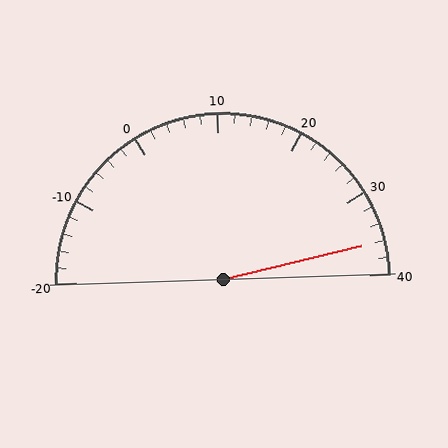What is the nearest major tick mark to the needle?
The nearest major tick mark is 40.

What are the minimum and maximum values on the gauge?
The gauge ranges from -20 to 40.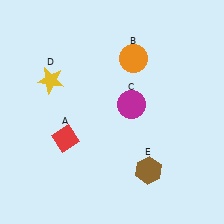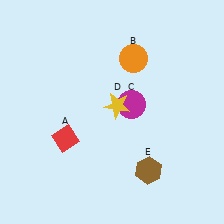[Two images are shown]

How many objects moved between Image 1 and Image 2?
1 object moved between the two images.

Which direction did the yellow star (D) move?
The yellow star (D) moved right.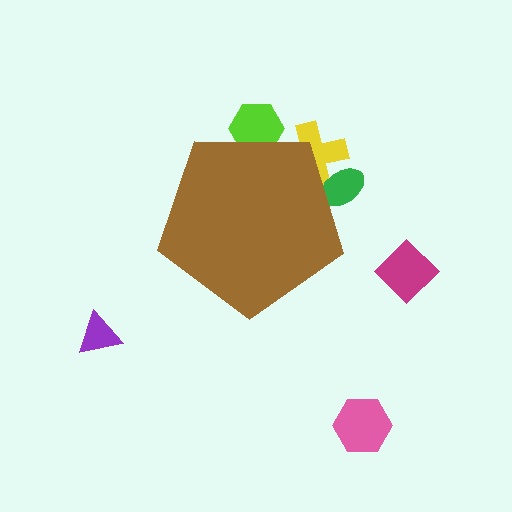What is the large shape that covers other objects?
A brown pentagon.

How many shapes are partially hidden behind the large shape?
3 shapes are partially hidden.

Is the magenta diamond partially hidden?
No, the magenta diamond is fully visible.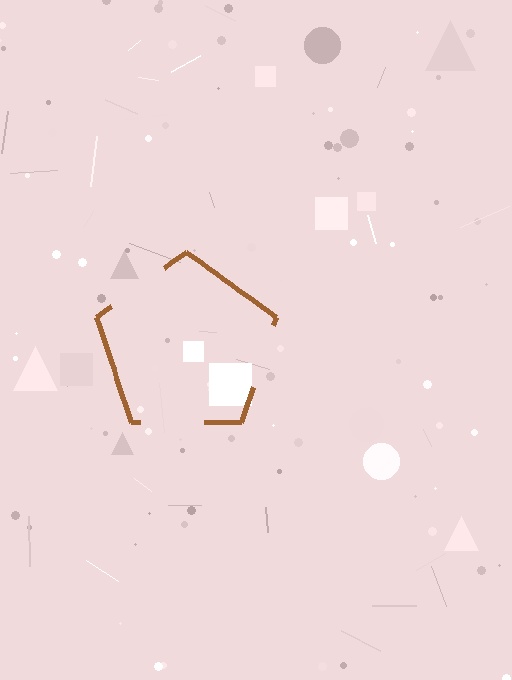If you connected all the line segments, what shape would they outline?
They would outline a pentagon.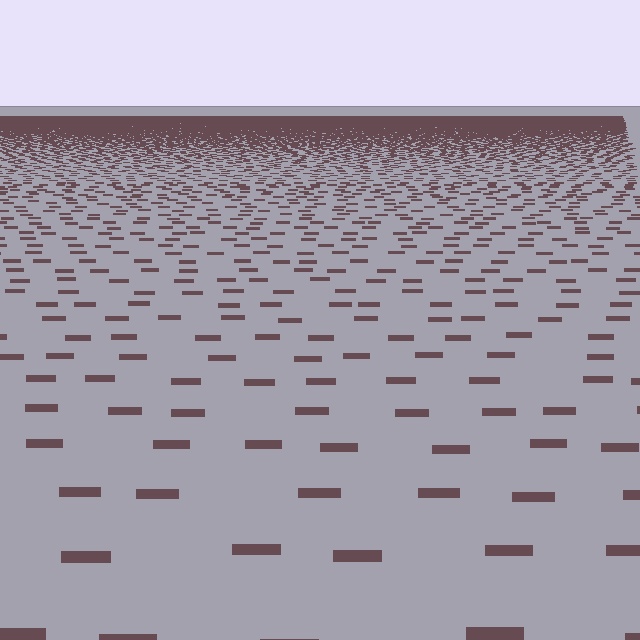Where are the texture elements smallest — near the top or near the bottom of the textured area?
Near the top.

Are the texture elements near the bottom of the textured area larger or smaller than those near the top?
Larger. Near the bottom, elements are closer to the viewer and appear at a bigger on-screen size.